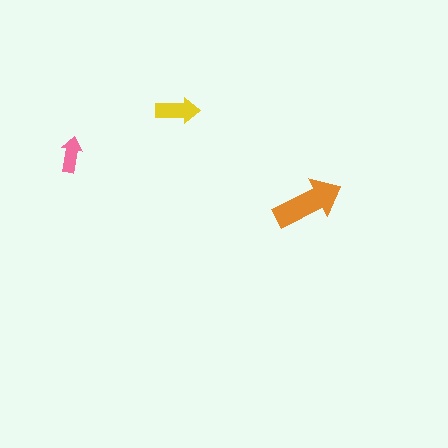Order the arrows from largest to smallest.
the orange one, the yellow one, the pink one.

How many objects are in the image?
There are 3 objects in the image.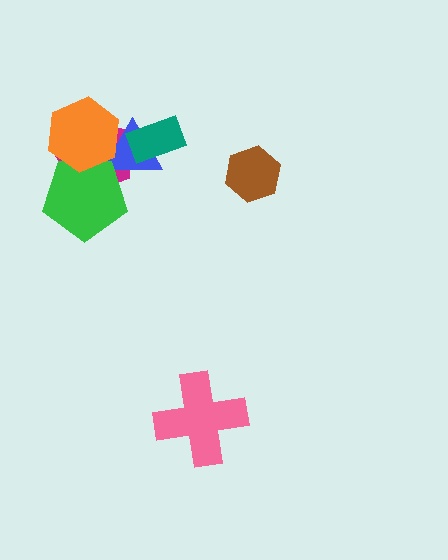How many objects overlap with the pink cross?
0 objects overlap with the pink cross.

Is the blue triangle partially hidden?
Yes, it is partially covered by another shape.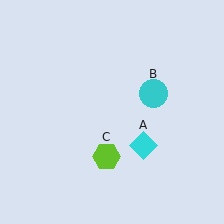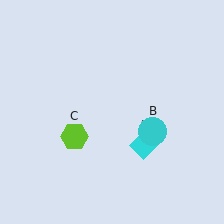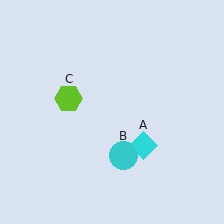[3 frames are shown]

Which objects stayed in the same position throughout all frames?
Cyan diamond (object A) remained stationary.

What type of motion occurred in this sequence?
The cyan circle (object B), lime hexagon (object C) rotated clockwise around the center of the scene.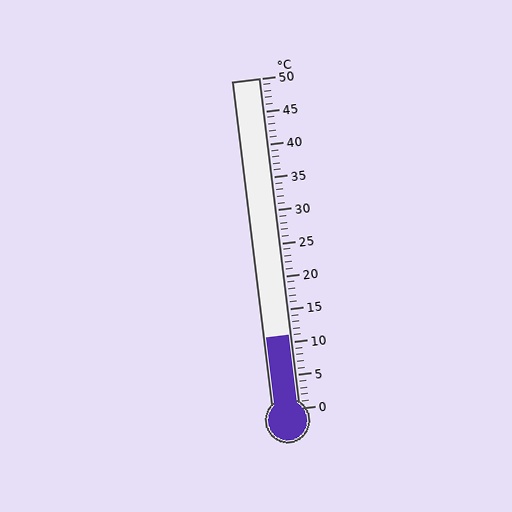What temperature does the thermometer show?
The thermometer shows approximately 11°C.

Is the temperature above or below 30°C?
The temperature is below 30°C.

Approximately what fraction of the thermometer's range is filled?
The thermometer is filled to approximately 20% of its range.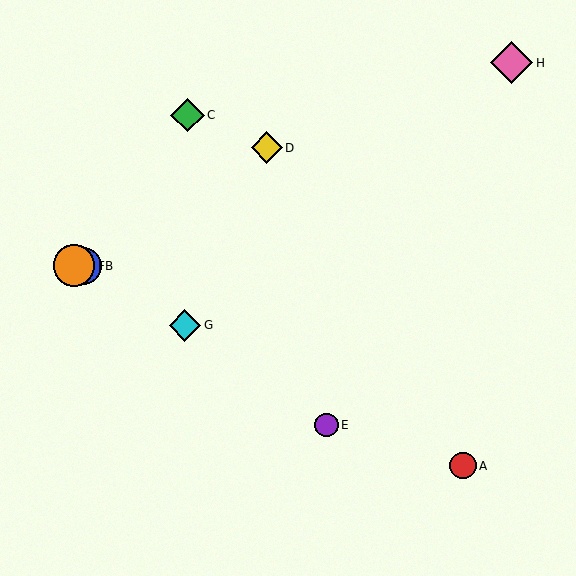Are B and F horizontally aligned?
Yes, both are at y≈266.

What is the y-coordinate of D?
Object D is at y≈148.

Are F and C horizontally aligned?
No, F is at y≈266 and C is at y≈115.